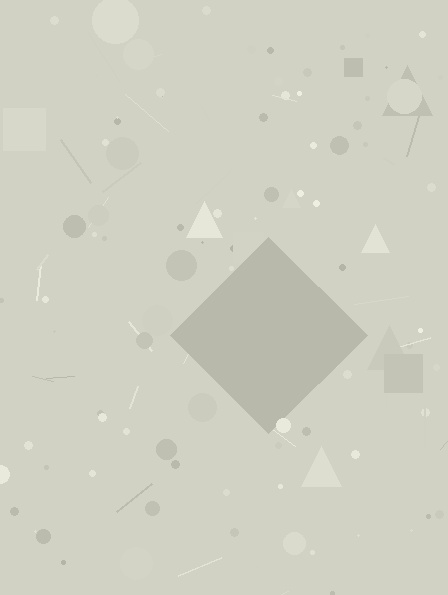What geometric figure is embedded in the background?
A diamond is embedded in the background.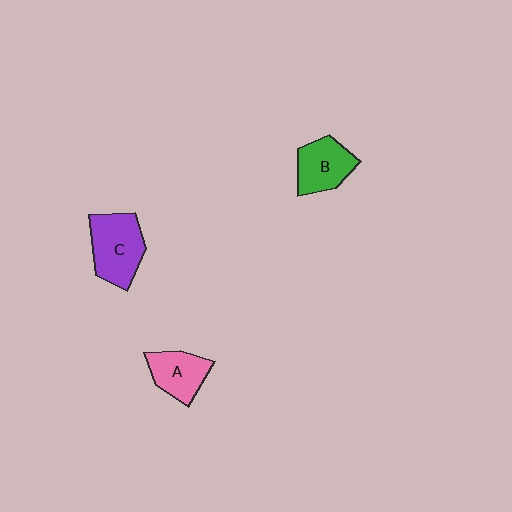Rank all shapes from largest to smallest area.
From largest to smallest: C (purple), B (green), A (pink).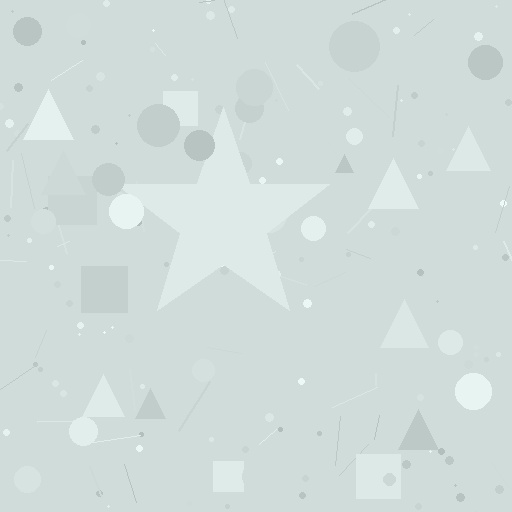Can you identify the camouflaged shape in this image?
The camouflaged shape is a star.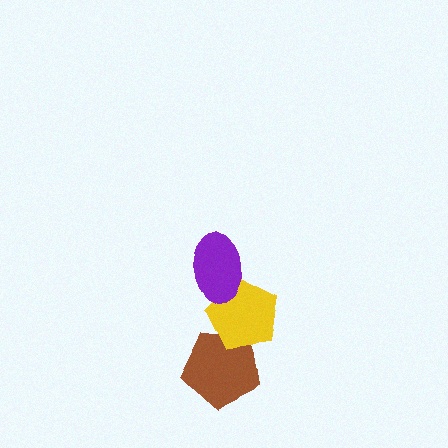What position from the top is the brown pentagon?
The brown pentagon is 3rd from the top.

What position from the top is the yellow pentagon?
The yellow pentagon is 2nd from the top.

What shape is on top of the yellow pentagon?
The purple ellipse is on top of the yellow pentagon.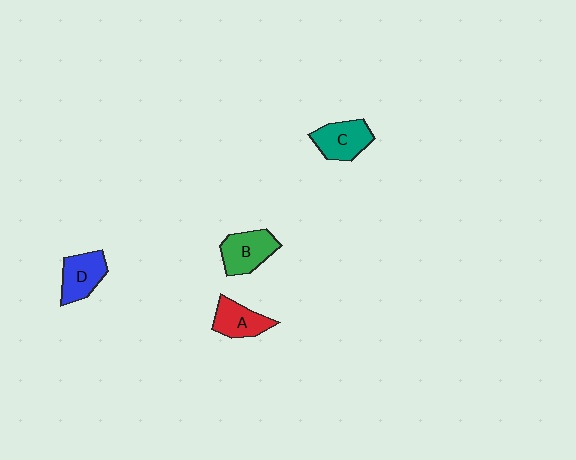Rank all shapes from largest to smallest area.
From largest to smallest: B (green), C (teal), D (blue), A (red).